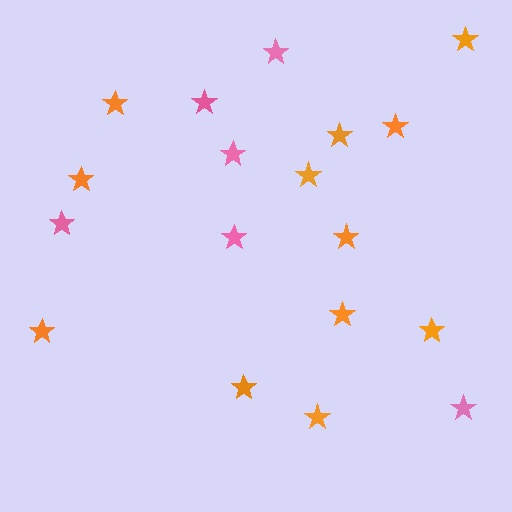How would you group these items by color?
There are 2 groups: one group of pink stars (6) and one group of orange stars (12).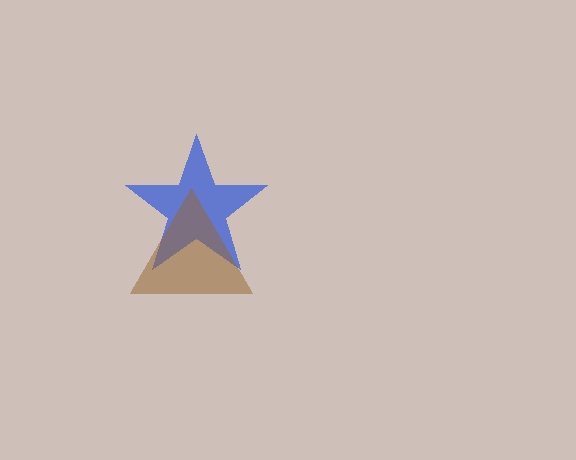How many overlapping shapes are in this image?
There are 2 overlapping shapes in the image.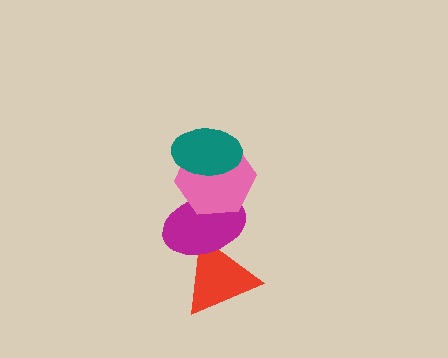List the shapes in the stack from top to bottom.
From top to bottom: the teal ellipse, the pink hexagon, the magenta ellipse, the red triangle.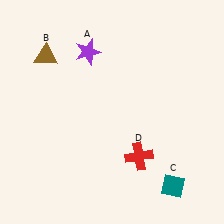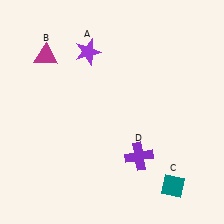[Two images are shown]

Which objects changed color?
B changed from brown to magenta. D changed from red to purple.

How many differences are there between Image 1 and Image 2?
There are 2 differences between the two images.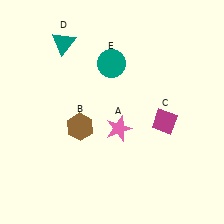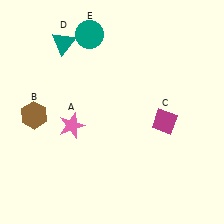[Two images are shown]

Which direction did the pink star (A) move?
The pink star (A) moved left.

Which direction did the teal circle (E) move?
The teal circle (E) moved up.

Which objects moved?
The objects that moved are: the pink star (A), the brown hexagon (B), the teal circle (E).